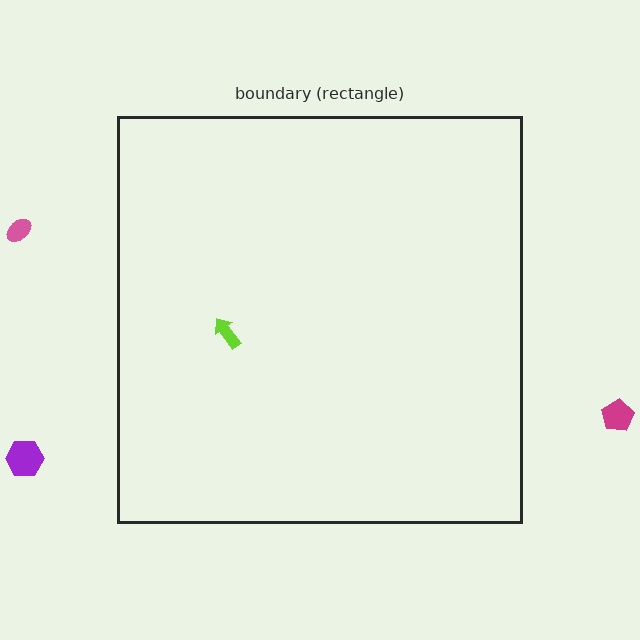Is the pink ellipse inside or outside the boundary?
Outside.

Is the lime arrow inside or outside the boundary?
Inside.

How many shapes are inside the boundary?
1 inside, 3 outside.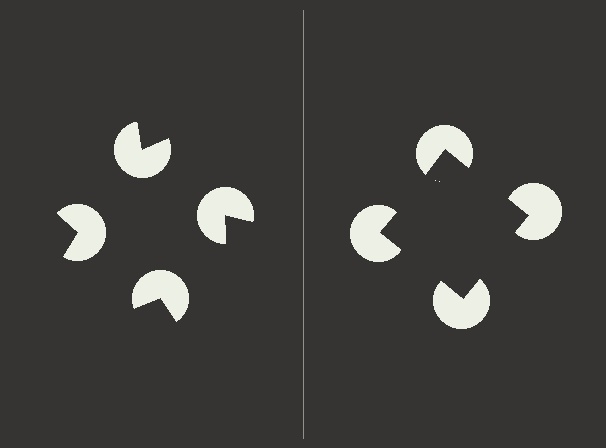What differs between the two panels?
The pac-man discs are positioned identically on both sides; only the wedge orientations differ. On the right they align to a square; on the left they are misaligned.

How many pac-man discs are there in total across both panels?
8 — 4 on each side.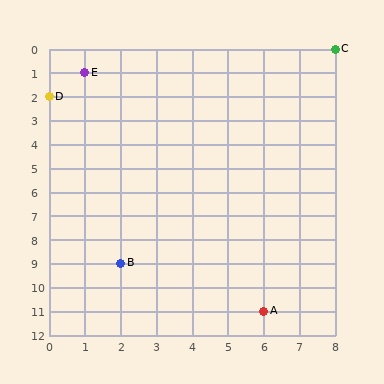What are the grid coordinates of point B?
Point B is at grid coordinates (2, 9).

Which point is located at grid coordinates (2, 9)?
Point B is at (2, 9).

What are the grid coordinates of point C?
Point C is at grid coordinates (8, 0).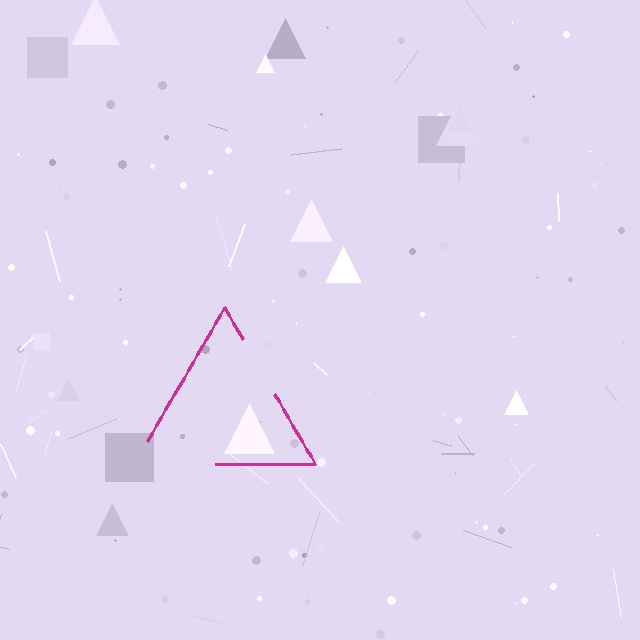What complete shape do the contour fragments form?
The contour fragments form a triangle.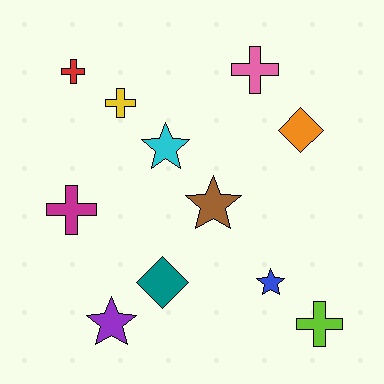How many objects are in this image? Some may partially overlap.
There are 11 objects.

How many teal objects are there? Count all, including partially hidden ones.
There is 1 teal object.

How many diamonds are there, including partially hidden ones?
There are 2 diamonds.